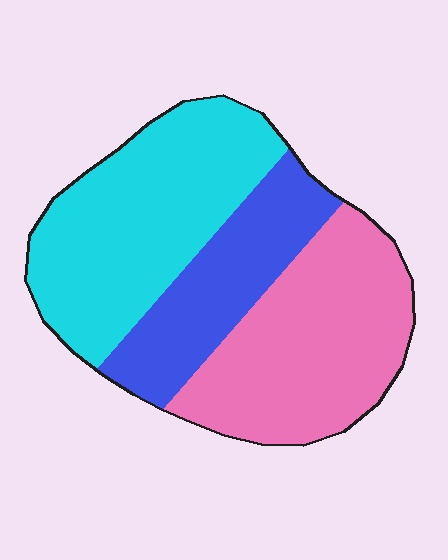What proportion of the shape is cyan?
Cyan covers 39% of the shape.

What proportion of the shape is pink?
Pink takes up between a quarter and a half of the shape.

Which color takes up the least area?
Blue, at roughly 25%.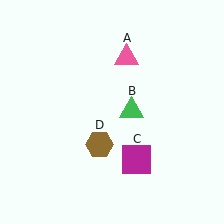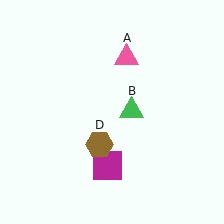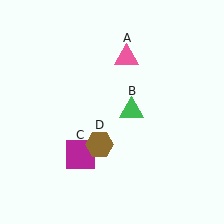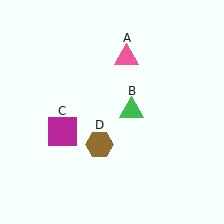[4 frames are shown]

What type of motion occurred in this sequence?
The magenta square (object C) rotated clockwise around the center of the scene.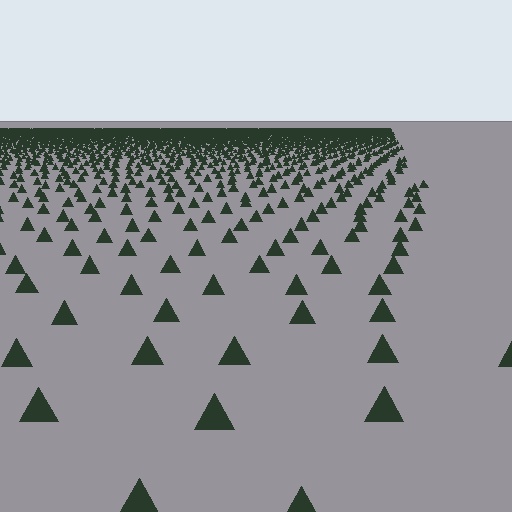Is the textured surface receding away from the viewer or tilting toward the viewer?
The surface is receding away from the viewer. Texture elements get smaller and denser toward the top.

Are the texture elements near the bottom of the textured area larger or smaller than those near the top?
Larger. Near the bottom, elements are closer to the viewer and appear at a bigger on-screen size.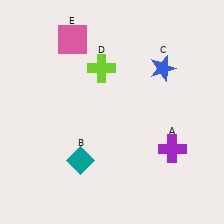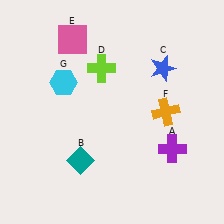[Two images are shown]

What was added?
An orange cross (F), a cyan hexagon (G) were added in Image 2.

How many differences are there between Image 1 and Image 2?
There are 2 differences between the two images.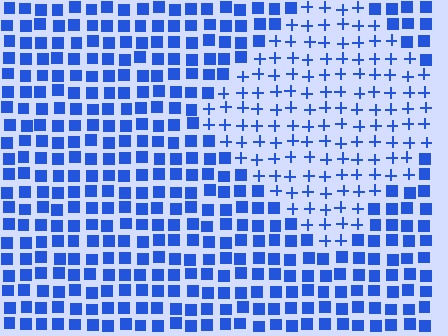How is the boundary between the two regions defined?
The boundary is defined by a change in element shape: plus signs inside vs. squares outside. All elements share the same color and spacing.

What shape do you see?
I see a diamond.